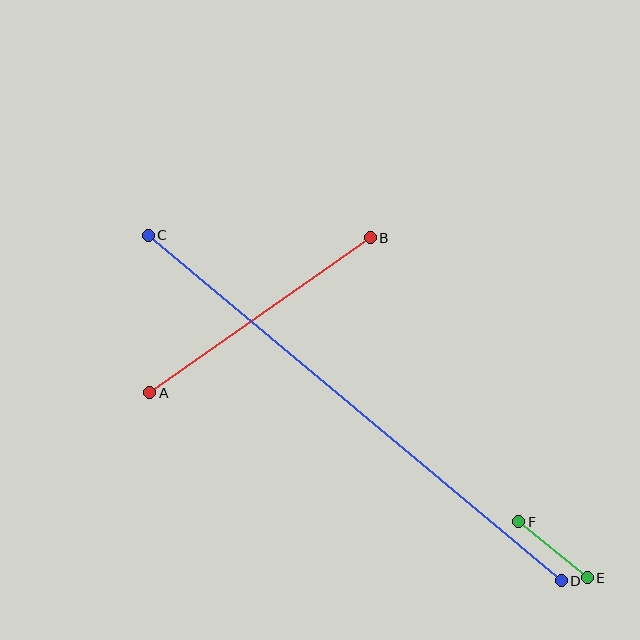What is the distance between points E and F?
The distance is approximately 89 pixels.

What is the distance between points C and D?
The distance is approximately 538 pixels.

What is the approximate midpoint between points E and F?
The midpoint is at approximately (553, 550) pixels.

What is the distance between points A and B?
The distance is approximately 270 pixels.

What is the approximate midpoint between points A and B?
The midpoint is at approximately (260, 315) pixels.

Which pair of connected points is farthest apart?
Points C and D are farthest apart.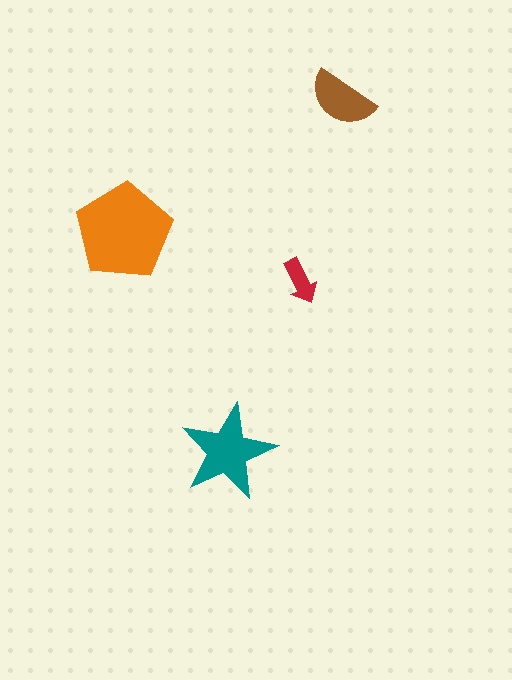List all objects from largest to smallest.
The orange pentagon, the teal star, the brown semicircle, the red arrow.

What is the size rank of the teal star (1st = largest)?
2nd.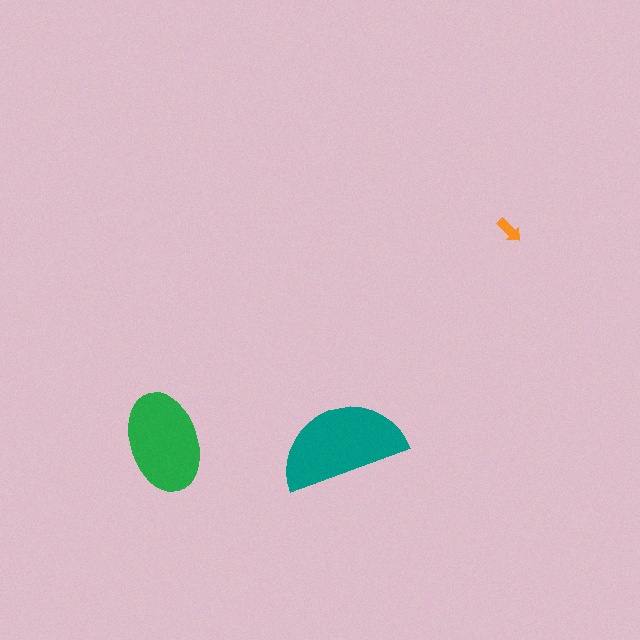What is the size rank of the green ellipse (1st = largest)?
2nd.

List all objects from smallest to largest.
The orange arrow, the green ellipse, the teal semicircle.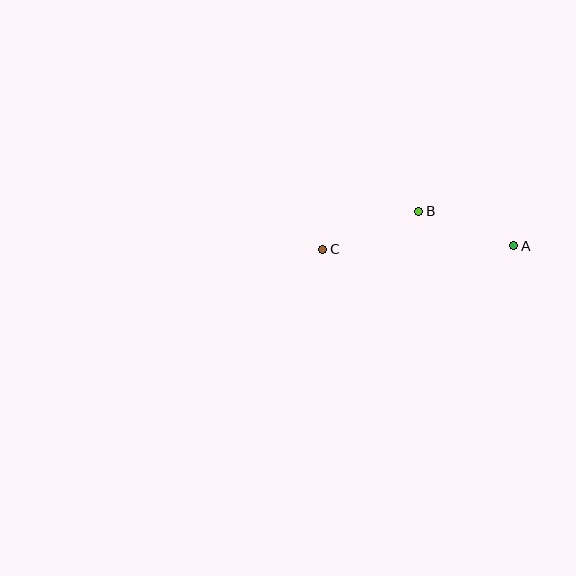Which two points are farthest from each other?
Points A and C are farthest from each other.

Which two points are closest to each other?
Points A and B are closest to each other.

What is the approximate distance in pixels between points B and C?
The distance between B and C is approximately 103 pixels.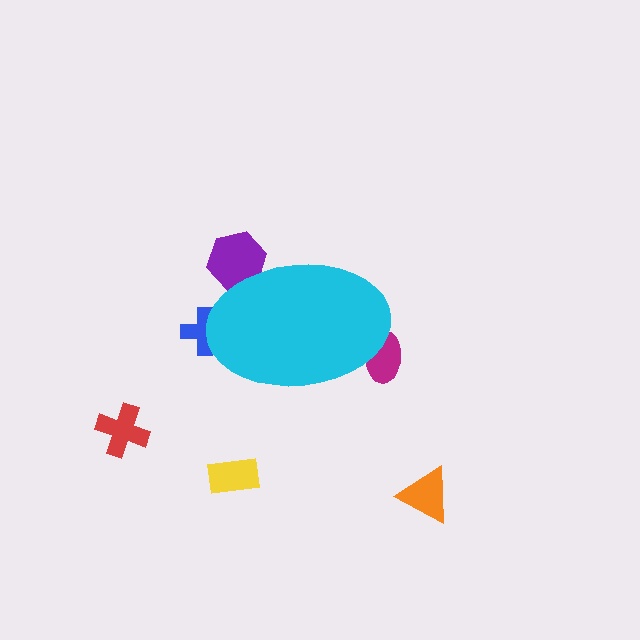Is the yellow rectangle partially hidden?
No, the yellow rectangle is fully visible.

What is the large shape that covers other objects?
A cyan ellipse.